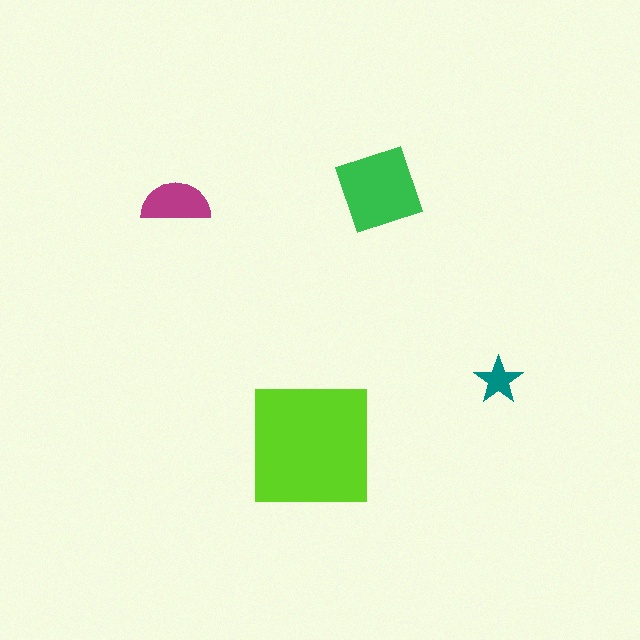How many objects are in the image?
There are 4 objects in the image.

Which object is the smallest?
The teal star.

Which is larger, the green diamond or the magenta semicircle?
The green diamond.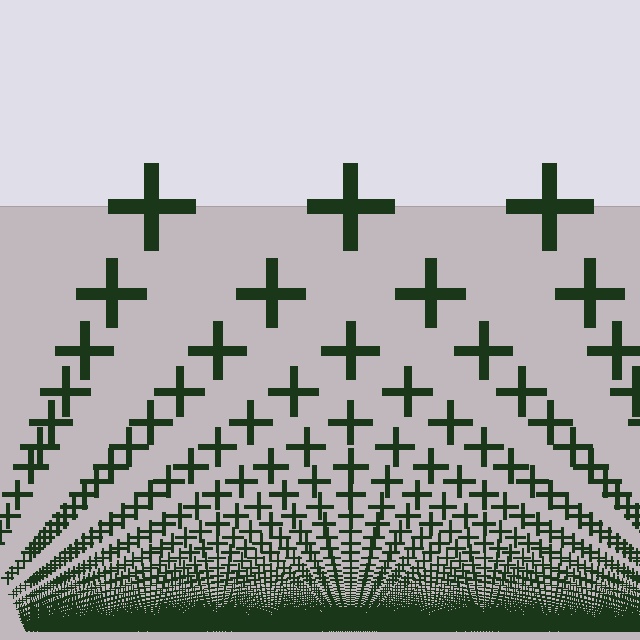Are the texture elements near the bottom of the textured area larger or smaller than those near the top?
Smaller. The gradient is inverted — elements near the bottom are smaller and denser.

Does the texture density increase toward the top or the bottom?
Density increases toward the bottom.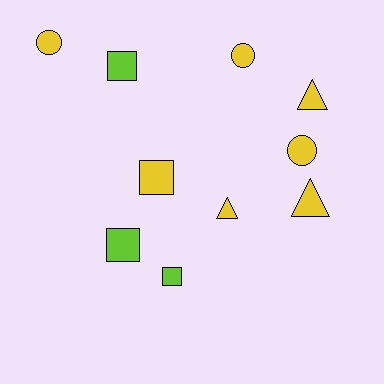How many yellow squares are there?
There is 1 yellow square.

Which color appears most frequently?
Yellow, with 7 objects.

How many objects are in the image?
There are 10 objects.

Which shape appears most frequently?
Square, with 4 objects.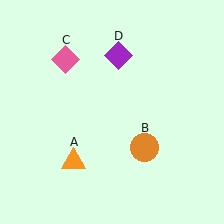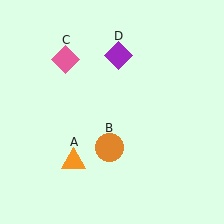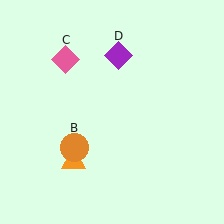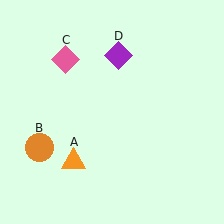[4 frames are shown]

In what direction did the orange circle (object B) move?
The orange circle (object B) moved left.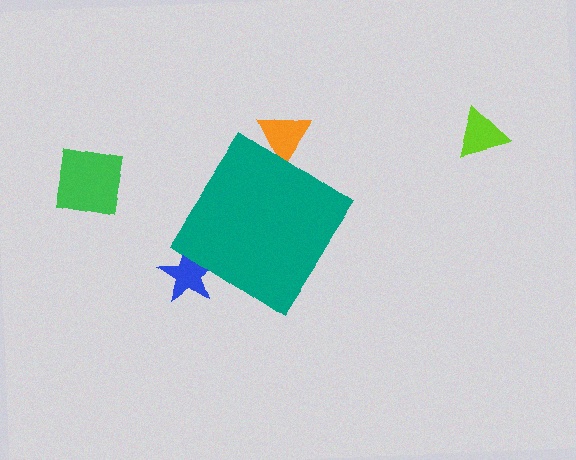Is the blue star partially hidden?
Yes, the blue star is partially hidden behind the teal diamond.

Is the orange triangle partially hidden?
Yes, the orange triangle is partially hidden behind the teal diamond.